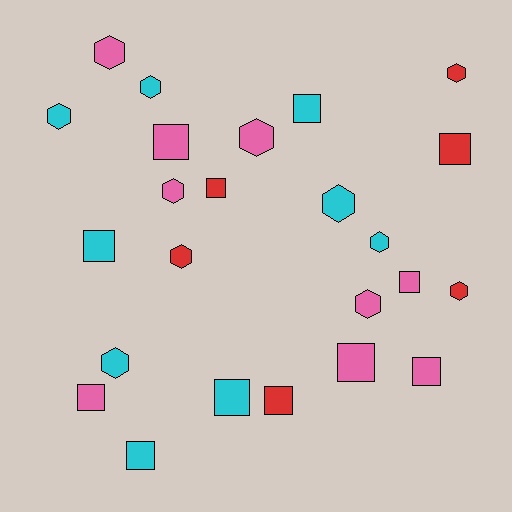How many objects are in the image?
There are 24 objects.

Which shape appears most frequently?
Square, with 12 objects.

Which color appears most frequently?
Pink, with 9 objects.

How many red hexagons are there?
There are 3 red hexagons.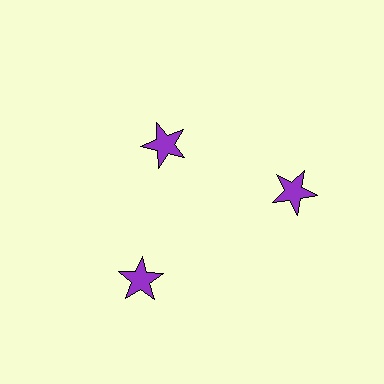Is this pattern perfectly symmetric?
No. The 3 purple stars are arranged in a ring, but one element near the 11 o'clock position is pulled inward toward the center, breaking the 3-fold rotational symmetry.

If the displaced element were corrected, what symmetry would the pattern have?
It would have 3-fold rotational symmetry — the pattern would map onto itself every 120 degrees.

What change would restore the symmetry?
The symmetry would be restored by moving it outward, back onto the ring so that all 3 stars sit at equal angles and equal distance from the center.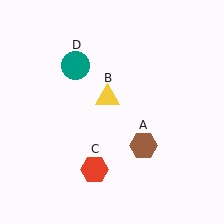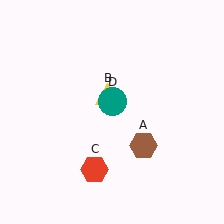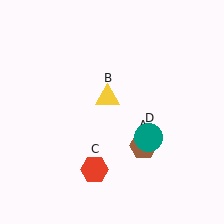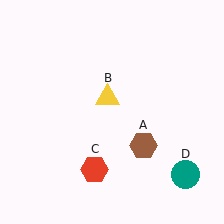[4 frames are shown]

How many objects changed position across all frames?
1 object changed position: teal circle (object D).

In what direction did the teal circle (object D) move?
The teal circle (object D) moved down and to the right.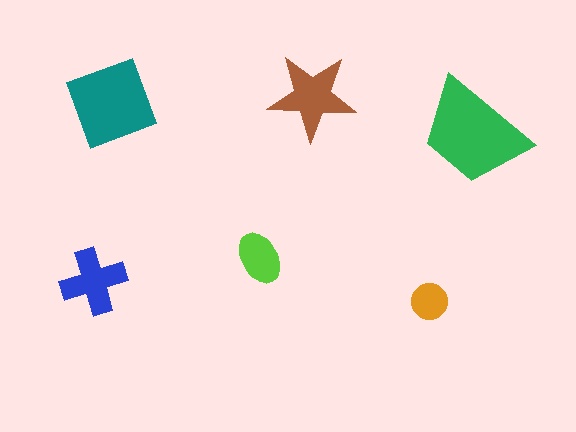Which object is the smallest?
The orange circle.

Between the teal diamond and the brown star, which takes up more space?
The teal diamond.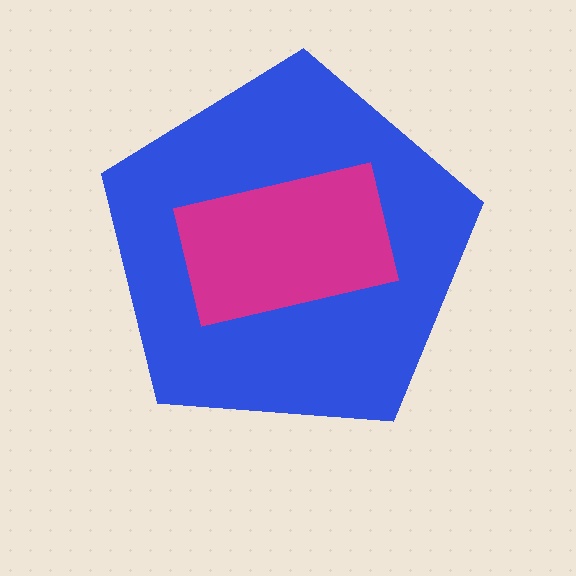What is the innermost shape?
The magenta rectangle.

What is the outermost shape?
The blue pentagon.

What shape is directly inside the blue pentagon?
The magenta rectangle.